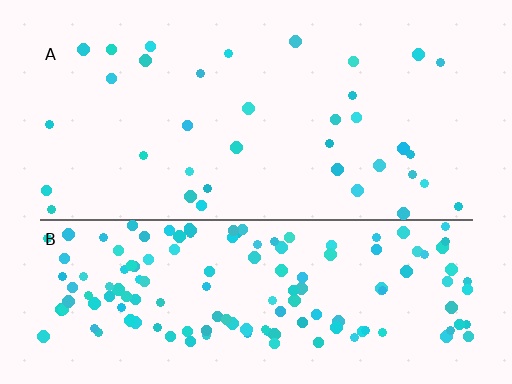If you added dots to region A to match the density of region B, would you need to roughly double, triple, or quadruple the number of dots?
Approximately quadruple.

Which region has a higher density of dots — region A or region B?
B (the bottom).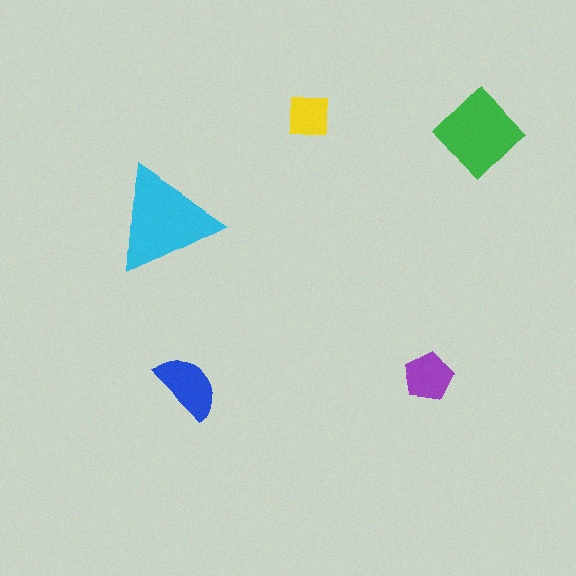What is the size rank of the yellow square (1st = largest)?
5th.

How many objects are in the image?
There are 5 objects in the image.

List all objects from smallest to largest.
The yellow square, the purple pentagon, the blue semicircle, the green diamond, the cyan triangle.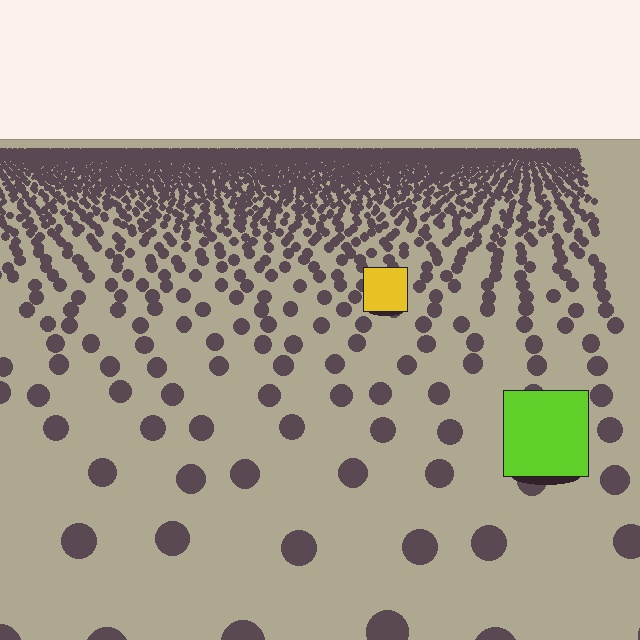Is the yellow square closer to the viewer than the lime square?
No. The lime square is closer — you can tell from the texture gradient: the ground texture is coarser near it.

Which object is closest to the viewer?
The lime square is closest. The texture marks near it are larger and more spread out.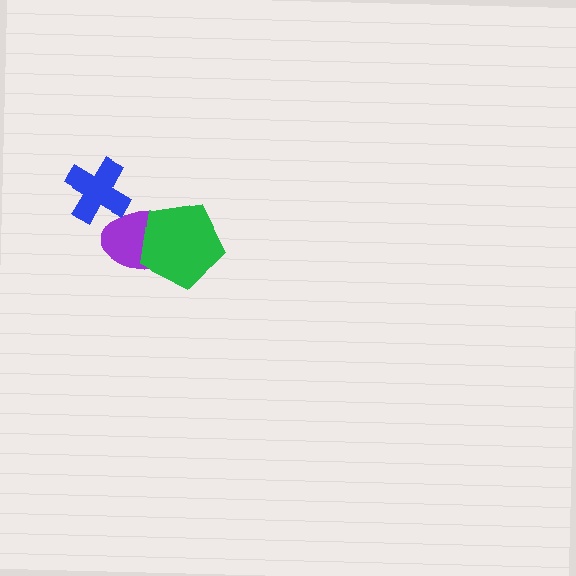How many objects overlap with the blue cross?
1 object overlaps with the blue cross.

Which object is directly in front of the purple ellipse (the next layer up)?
The green pentagon is directly in front of the purple ellipse.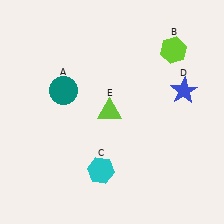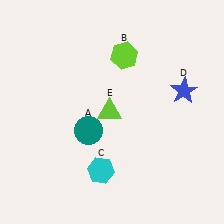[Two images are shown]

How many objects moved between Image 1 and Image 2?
2 objects moved between the two images.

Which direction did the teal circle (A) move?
The teal circle (A) moved down.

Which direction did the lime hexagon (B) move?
The lime hexagon (B) moved left.